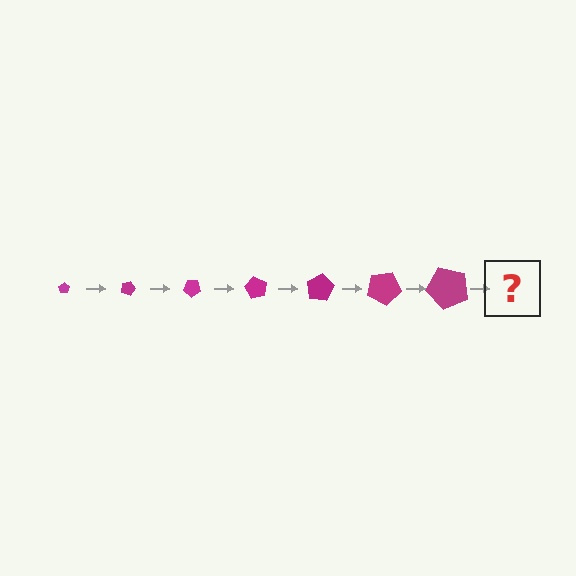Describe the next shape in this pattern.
It should be a pentagon, larger than the previous one and rotated 140 degrees from the start.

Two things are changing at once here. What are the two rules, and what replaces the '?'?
The two rules are that the pentagon grows larger each step and it rotates 20 degrees each step. The '?' should be a pentagon, larger than the previous one and rotated 140 degrees from the start.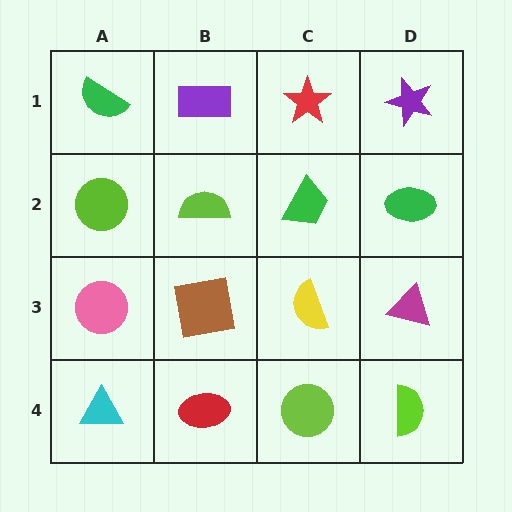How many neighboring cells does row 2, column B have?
4.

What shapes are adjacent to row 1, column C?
A green trapezoid (row 2, column C), a purple rectangle (row 1, column B), a purple star (row 1, column D).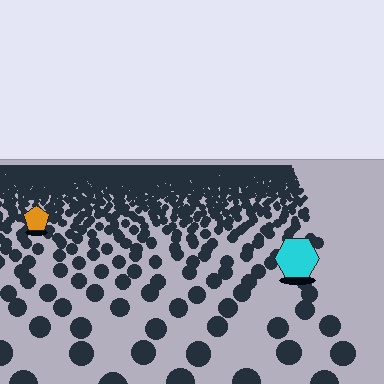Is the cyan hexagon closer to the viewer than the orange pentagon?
Yes. The cyan hexagon is closer — you can tell from the texture gradient: the ground texture is coarser near it.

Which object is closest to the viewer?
The cyan hexagon is closest. The texture marks near it are larger and more spread out.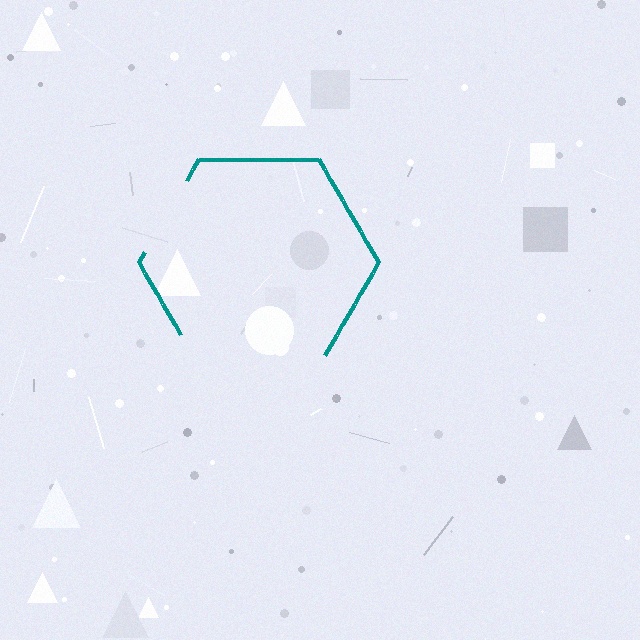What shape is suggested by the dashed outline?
The dashed outline suggests a hexagon.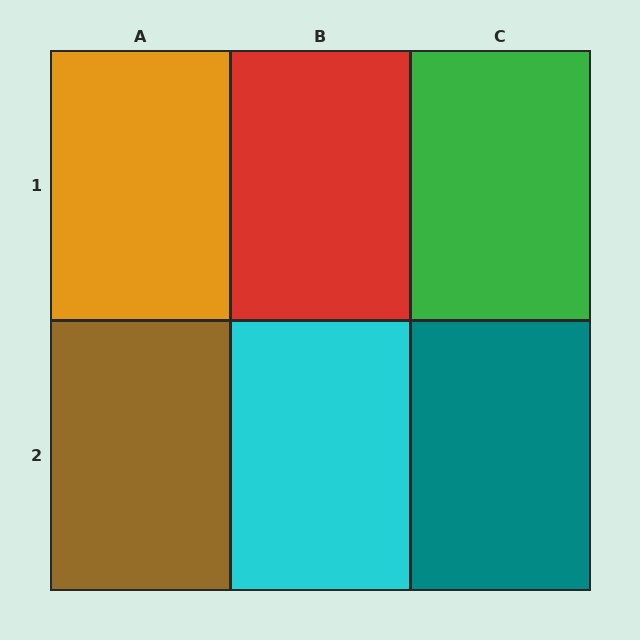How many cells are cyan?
1 cell is cyan.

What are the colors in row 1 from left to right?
Orange, red, green.